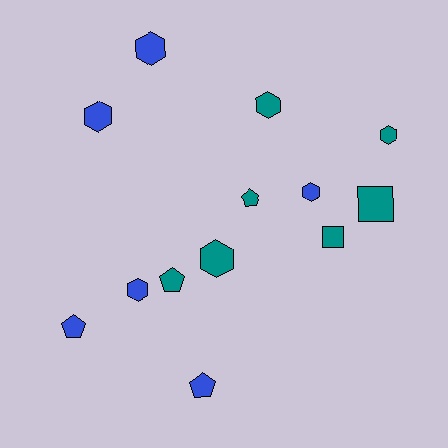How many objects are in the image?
There are 13 objects.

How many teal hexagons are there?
There are 3 teal hexagons.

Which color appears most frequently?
Teal, with 7 objects.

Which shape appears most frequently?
Hexagon, with 7 objects.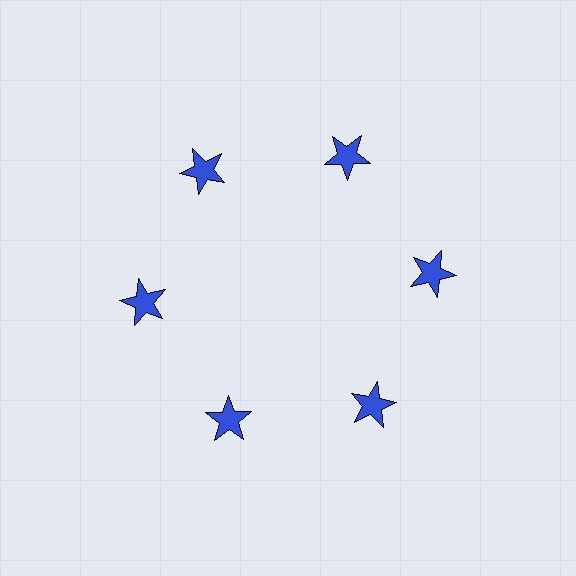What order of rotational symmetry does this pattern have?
This pattern has 6-fold rotational symmetry.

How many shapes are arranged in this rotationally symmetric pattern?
There are 6 shapes, arranged in 6 groups of 1.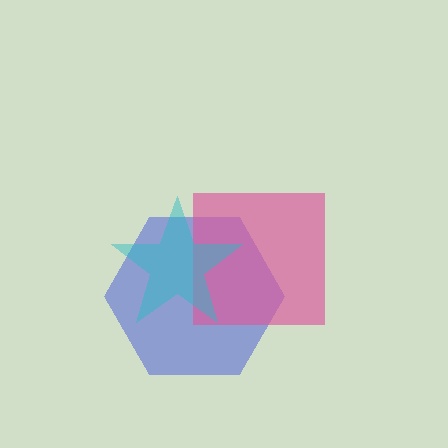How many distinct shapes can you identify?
There are 3 distinct shapes: a blue hexagon, a pink square, a cyan star.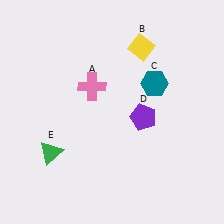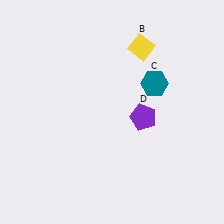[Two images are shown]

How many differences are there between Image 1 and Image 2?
There are 2 differences between the two images.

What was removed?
The green triangle (E), the pink cross (A) were removed in Image 2.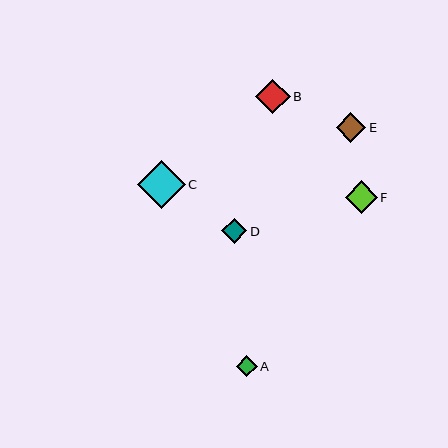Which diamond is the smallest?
Diamond A is the smallest with a size of approximately 21 pixels.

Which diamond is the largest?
Diamond C is the largest with a size of approximately 48 pixels.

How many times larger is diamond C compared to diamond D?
Diamond C is approximately 1.9 times the size of diamond D.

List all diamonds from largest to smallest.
From largest to smallest: C, B, F, E, D, A.